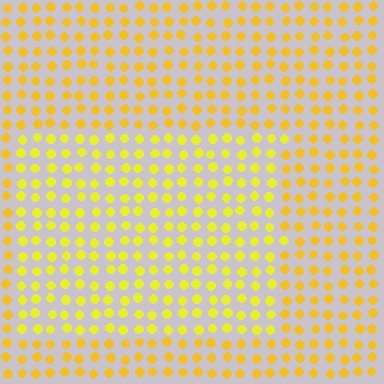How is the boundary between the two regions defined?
The boundary is defined purely by a slight shift in hue (about 18 degrees). Spacing, size, and orientation are identical on both sides.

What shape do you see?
I see a rectangle.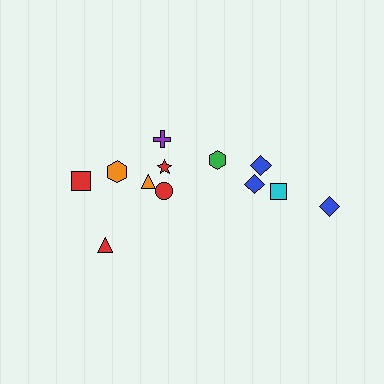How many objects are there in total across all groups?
There are 12 objects.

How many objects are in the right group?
There are 5 objects.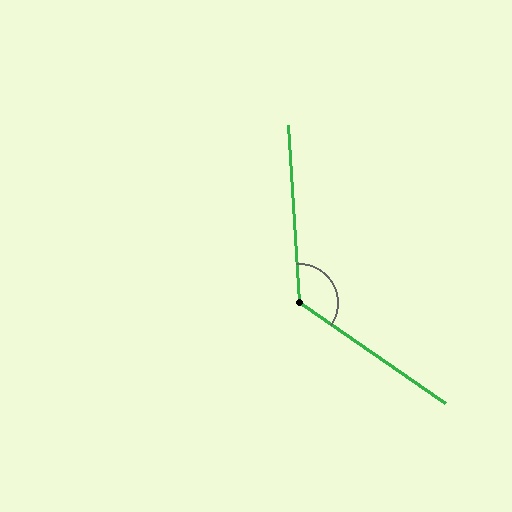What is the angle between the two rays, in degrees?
Approximately 128 degrees.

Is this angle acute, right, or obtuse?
It is obtuse.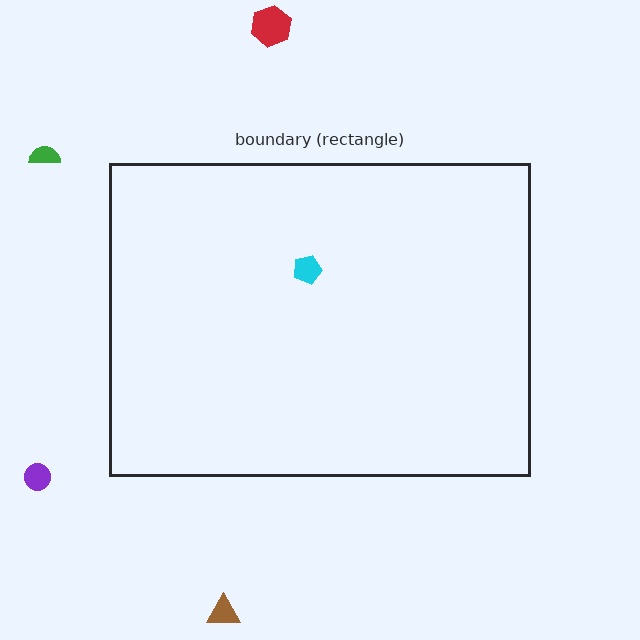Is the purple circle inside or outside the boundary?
Outside.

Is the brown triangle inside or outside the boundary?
Outside.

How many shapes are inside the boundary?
1 inside, 4 outside.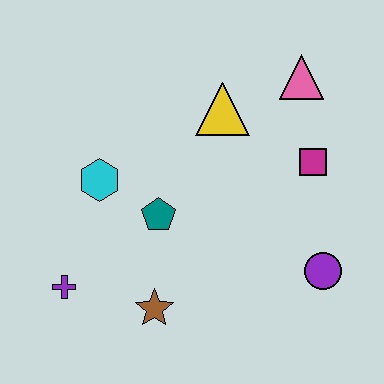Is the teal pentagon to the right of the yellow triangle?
No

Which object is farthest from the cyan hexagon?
The purple circle is farthest from the cyan hexagon.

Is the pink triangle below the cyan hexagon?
No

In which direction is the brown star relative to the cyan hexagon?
The brown star is below the cyan hexagon.